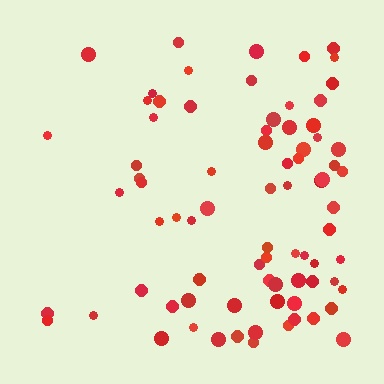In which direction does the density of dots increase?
From left to right, with the right side densest.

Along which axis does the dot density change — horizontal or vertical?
Horizontal.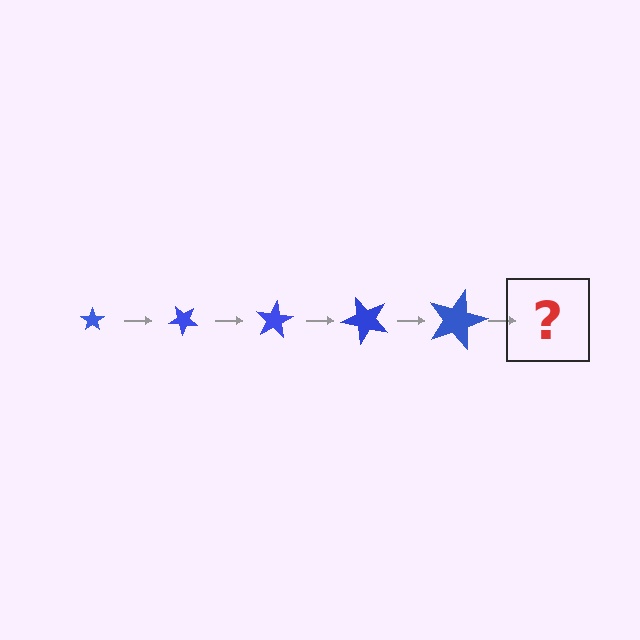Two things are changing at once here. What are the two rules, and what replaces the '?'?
The two rules are that the star grows larger each step and it rotates 40 degrees each step. The '?' should be a star, larger than the previous one and rotated 200 degrees from the start.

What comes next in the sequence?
The next element should be a star, larger than the previous one and rotated 200 degrees from the start.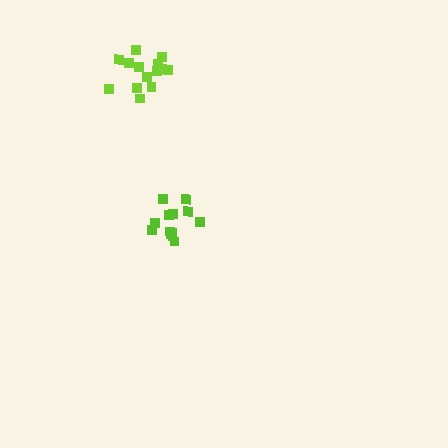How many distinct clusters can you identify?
There are 2 distinct clusters.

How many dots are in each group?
Group 1: 13 dots, Group 2: 14 dots (27 total).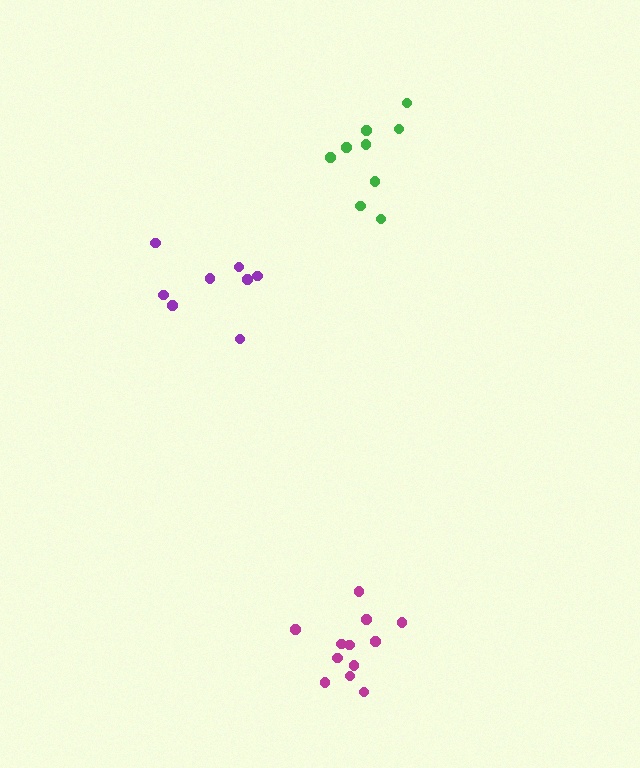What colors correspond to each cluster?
The clusters are colored: purple, green, magenta.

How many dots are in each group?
Group 1: 8 dots, Group 2: 9 dots, Group 3: 12 dots (29 total).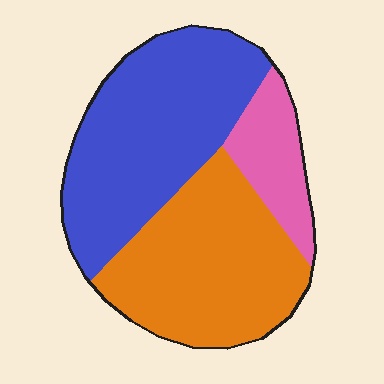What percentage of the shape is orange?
Orange covers about 40% of the shape.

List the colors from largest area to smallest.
From largest to smallest: blue, orange, pink.